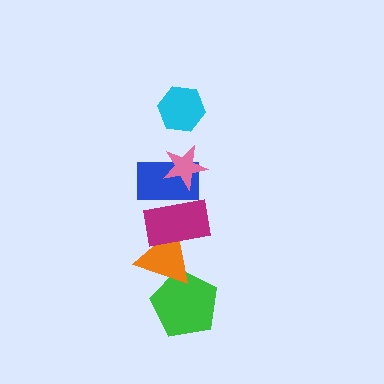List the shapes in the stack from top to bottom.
From top to bottom: the cyan hexagon, the pink star, the blue rectangle, the magenta rectangle, the orange triangle, the green pentagon.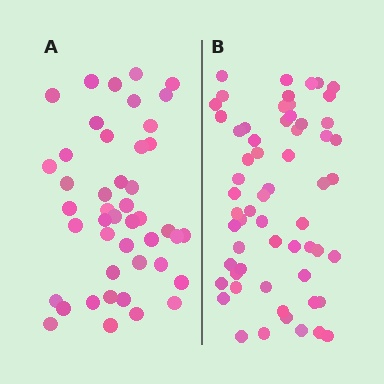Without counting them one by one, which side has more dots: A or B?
Region B (the right region) has more dots.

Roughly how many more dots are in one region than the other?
Region B has approximately 15 more dots than region A.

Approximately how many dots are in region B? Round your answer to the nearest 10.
About 60 dots.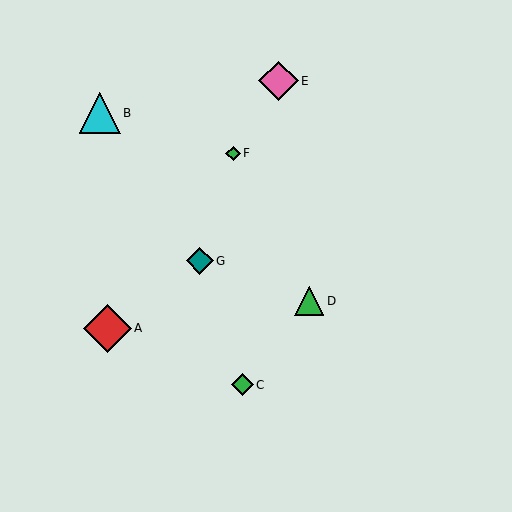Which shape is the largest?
The red diamond (labeled A) is the largest.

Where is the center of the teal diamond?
The center of the teal diamond is at (200, 261).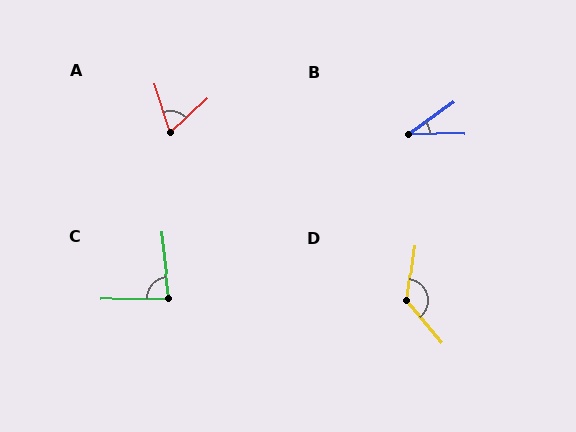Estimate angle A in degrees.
Approximately 65 degrees.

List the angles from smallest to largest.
B (34°), A (65°), C (85°), D (132°).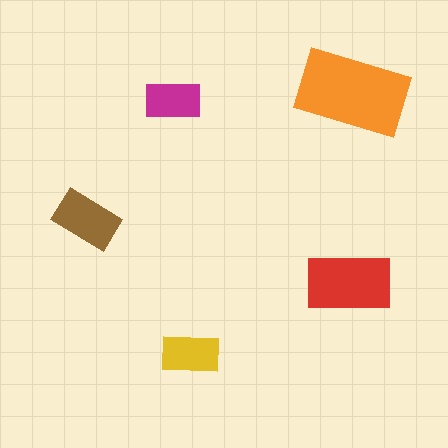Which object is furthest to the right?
The orange rectangle is rightmost.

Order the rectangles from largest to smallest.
the orange one, the red one, the brown one, the yellow one, the magenta one.